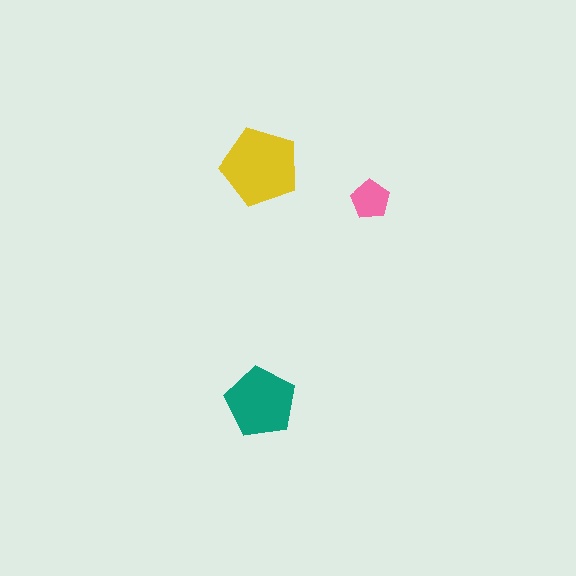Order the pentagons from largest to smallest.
the yellow one, the teal one, the pink one.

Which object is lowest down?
The teal pentagon is bottommost.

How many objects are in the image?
There are 3 objects in the image.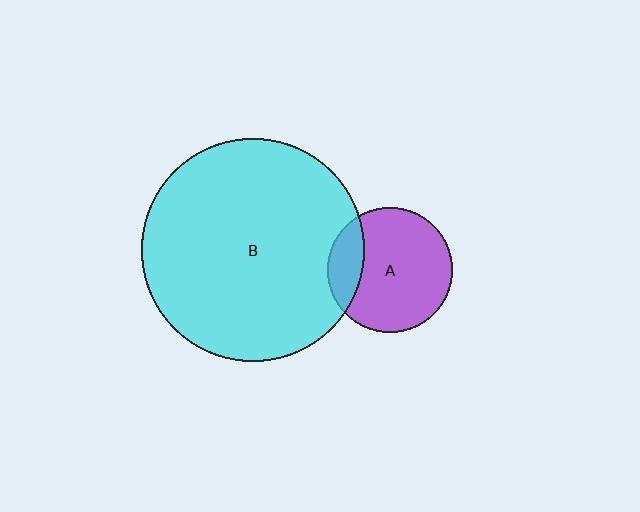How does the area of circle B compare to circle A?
Approximately 3.2 times.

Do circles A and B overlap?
Yes.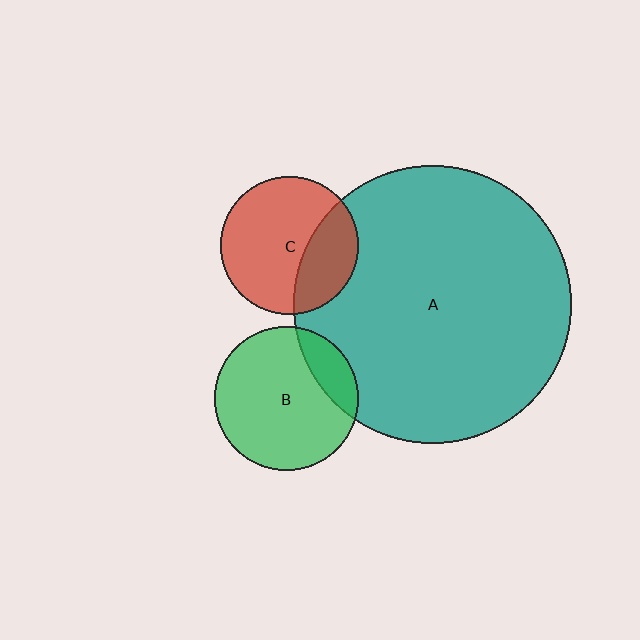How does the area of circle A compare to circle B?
Approximately 3.7 times.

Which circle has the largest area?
Circle A (teal).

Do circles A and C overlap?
Yes.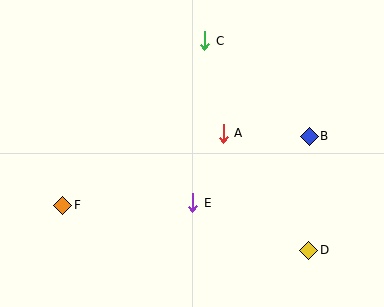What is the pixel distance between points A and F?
The distance between A and F is 176 pixels.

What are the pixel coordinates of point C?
Point C is at (205, 41).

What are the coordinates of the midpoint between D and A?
The midpoint between D and A is at (266, 192).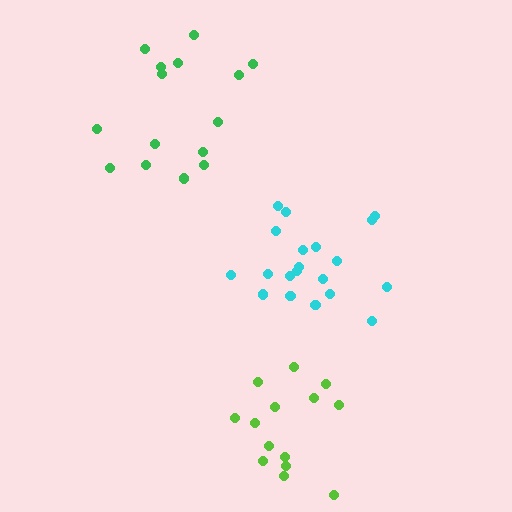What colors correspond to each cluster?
The clusters are colored: green, lime, cyan.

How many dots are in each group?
Group 1: 15 dots, Group 2: 14 dots, Group 3: 20 dots (49 total).